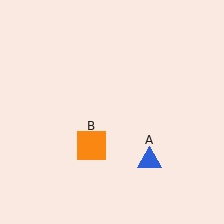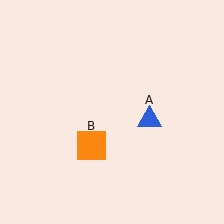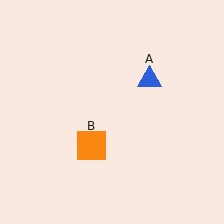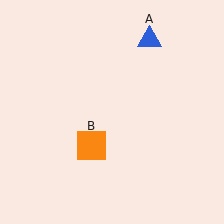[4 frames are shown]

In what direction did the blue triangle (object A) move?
The blue triangle (object A) moved up.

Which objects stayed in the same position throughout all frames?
Orange square (object B) remained stationary.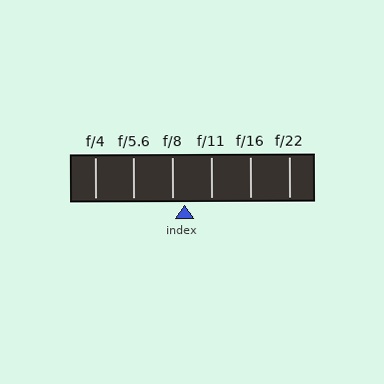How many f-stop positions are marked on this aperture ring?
There are 6 f-stop positions marked.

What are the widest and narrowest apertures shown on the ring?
The widest aperture shown is f/4 and the narrowest is f/22.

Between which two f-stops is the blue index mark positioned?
The index mark is between f/8 and f/11.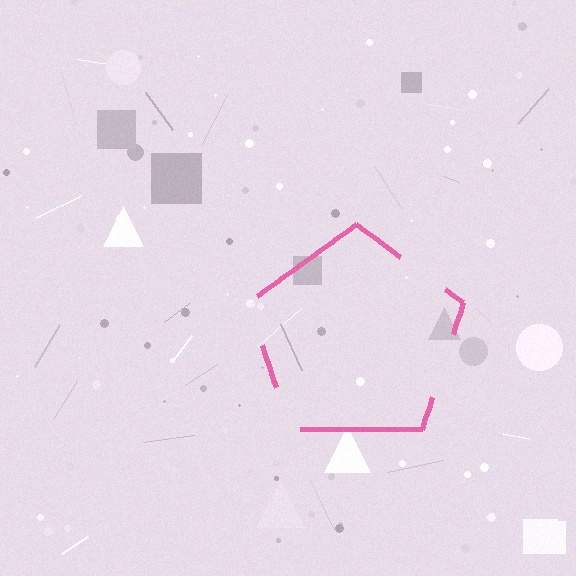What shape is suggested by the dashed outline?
The dashed outline suggests a pentagon.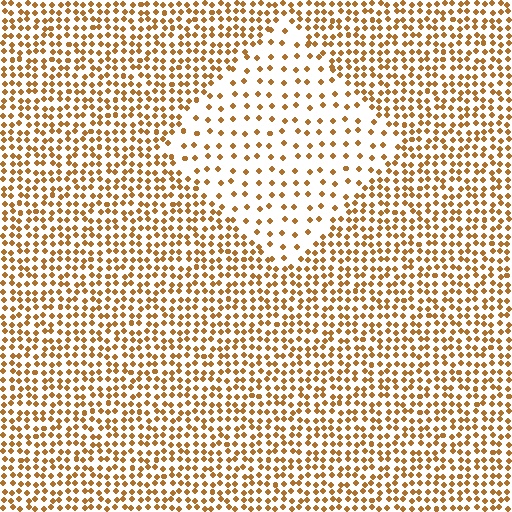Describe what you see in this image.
The image contains small brown elements arranged at two different densities. A diamond-shaped region is visible where the elements are less densely packed than the surrounding area.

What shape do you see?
I see a diamond.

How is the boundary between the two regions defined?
The boundary is defined by a change in element density (approximately 2.5x ratio). All elements are the same color, size, and shape.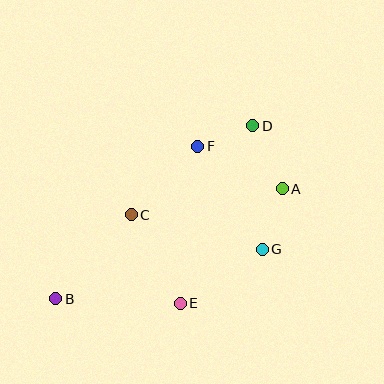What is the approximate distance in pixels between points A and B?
The distance between A and B is approximately 252 pixels.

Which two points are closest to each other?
Points D and F are closest to each other.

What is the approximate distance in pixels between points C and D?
The distance between C and D is approximately 150 pixels.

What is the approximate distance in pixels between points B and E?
The distance between B and E is approximately 125 pixels.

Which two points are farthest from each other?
Points B and D are farthest from each other.